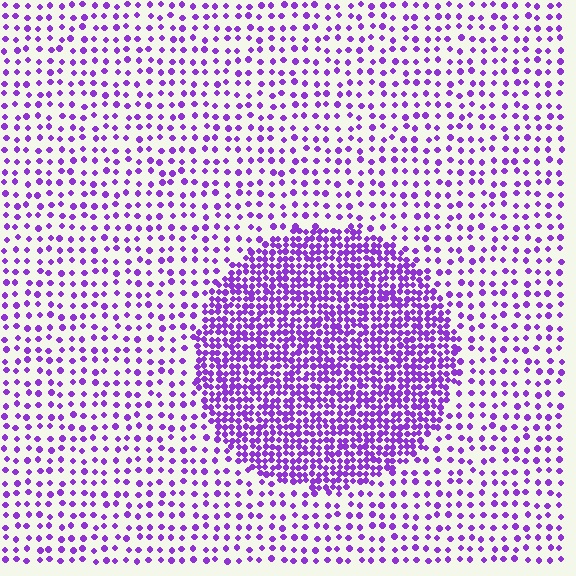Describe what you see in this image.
The image contains small purple elements arranged at two different densities. A circle-shaped region is visible where the elements are more densely packed than the surrounding area.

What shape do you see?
I see a circle.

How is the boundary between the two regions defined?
The boundary is defined by a change in element density (approximately 2.7x ratio). All elements are the same color, size, and shape.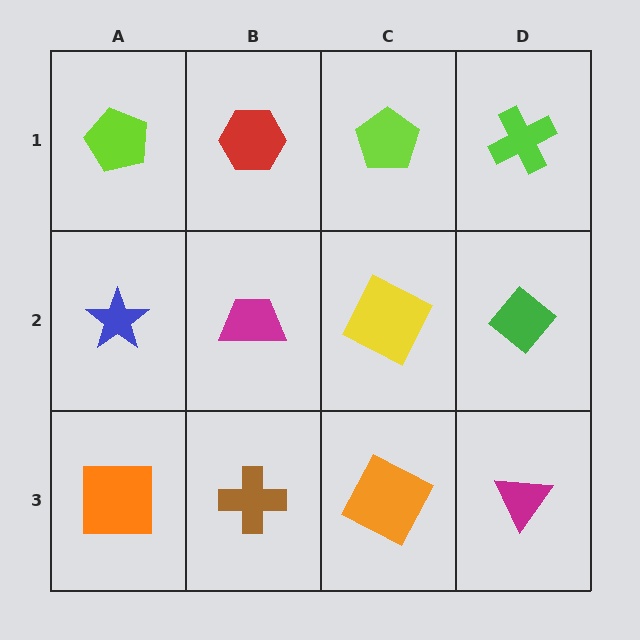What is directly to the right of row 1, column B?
A lime pentagon.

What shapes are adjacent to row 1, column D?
A green diamond (row 2, column D), a lime pentagon (row 1, column C).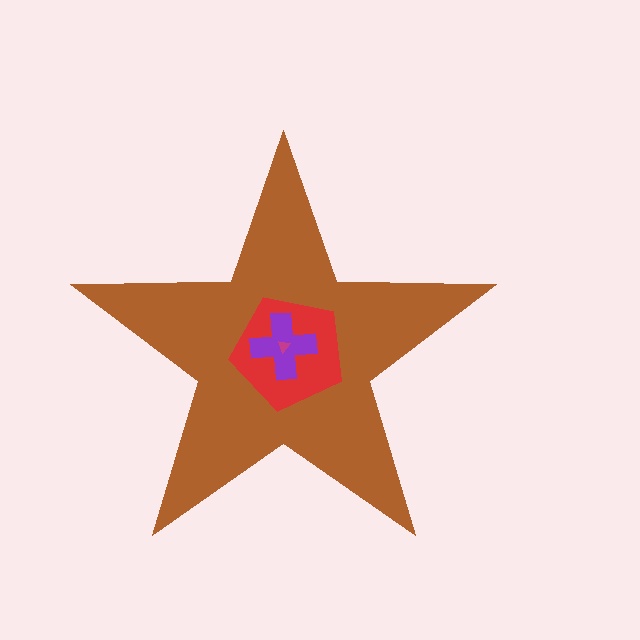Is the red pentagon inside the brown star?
Yes.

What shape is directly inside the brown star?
The red pentagon.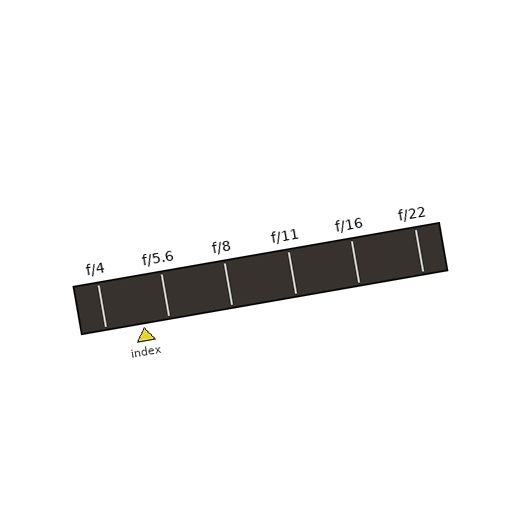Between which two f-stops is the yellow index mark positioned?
The index mark is between f/4 and f/5.6.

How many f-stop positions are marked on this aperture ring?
There are 6 f-stop positions marked.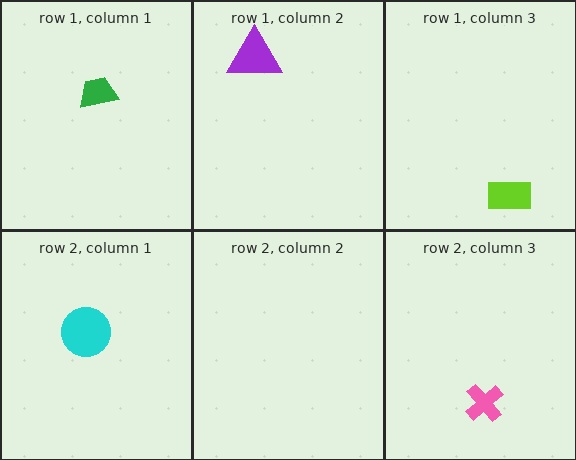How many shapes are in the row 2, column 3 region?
1.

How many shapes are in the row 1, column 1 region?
1.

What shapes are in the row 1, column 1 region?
The green trapezoid.